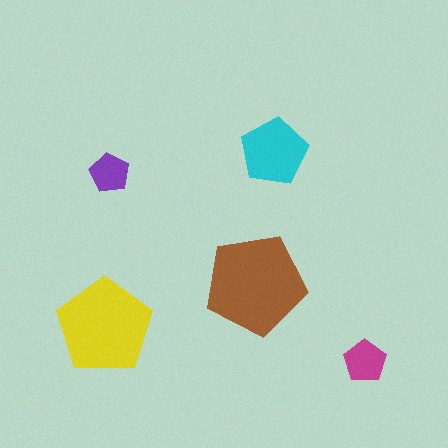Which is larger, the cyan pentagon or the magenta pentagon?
The cyan one.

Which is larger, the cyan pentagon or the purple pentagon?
The cyan one.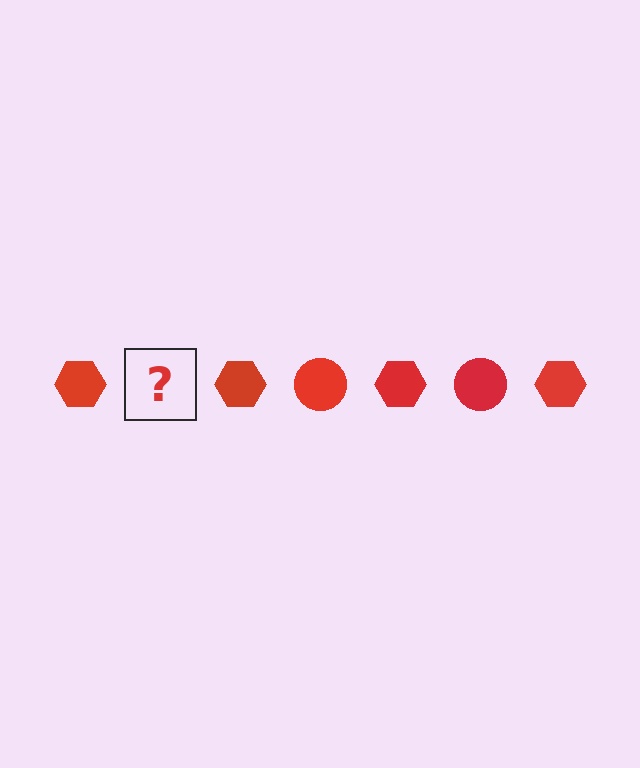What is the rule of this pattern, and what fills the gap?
The rule is that the pattern cycles through hexagon, circle shapes in red. The gap should be filled with a red circle.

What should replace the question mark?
The question mark should be replaced with a red circle.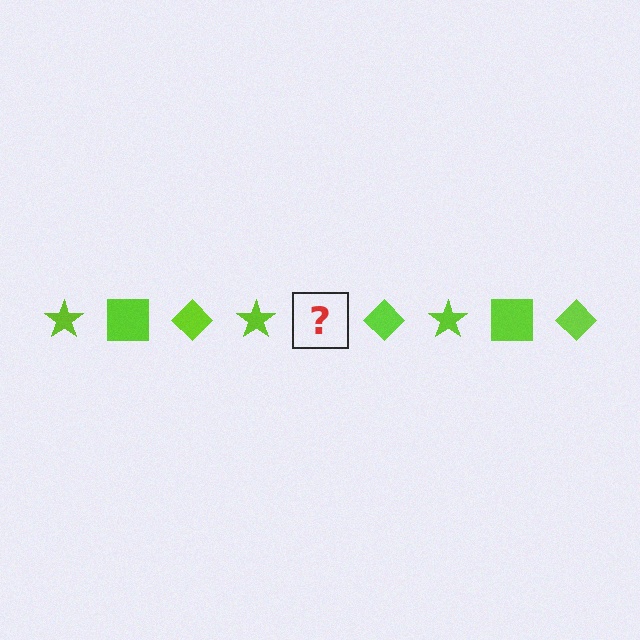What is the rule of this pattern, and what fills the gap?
The rule is that the pattern cycles through star, square, diamond shapes in lime. The gap should be filled with a lime square.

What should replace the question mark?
The question mark should be replaced with a lime square.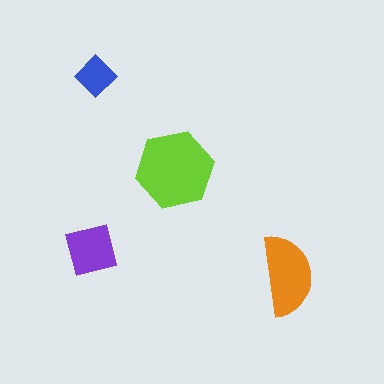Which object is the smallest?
The blue diamond.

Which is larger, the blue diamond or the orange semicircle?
The orange semicircle.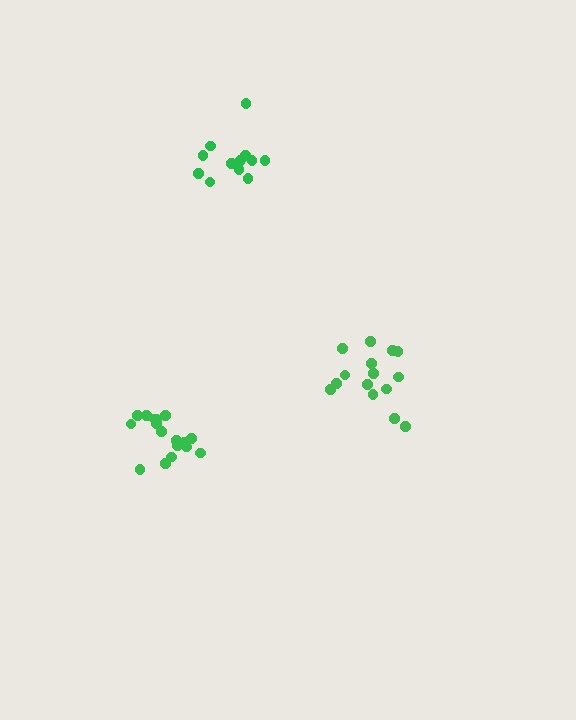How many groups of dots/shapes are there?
There are 3 groups.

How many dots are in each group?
Group 1: 15 dots, Group 2: 13 dots, Group 3: 17 dots (45 total).